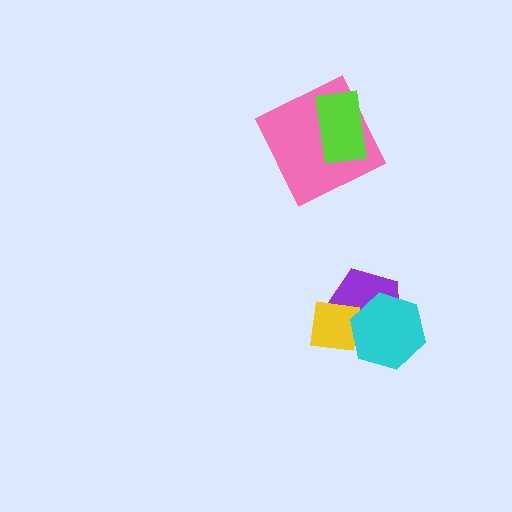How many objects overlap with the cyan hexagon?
2 objects overlap with the cyan hexagon.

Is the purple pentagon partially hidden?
Yes, it is partially covered by another shape.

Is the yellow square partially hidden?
Yes, it is partially covered by another shape.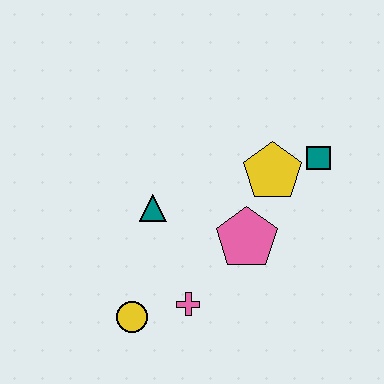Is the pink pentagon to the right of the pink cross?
Yes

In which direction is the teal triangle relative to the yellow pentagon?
The teal triangle is to the left of the yellow pentagon.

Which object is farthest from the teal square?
The yellow circle is farthest from the teal square.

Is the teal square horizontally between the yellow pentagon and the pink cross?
No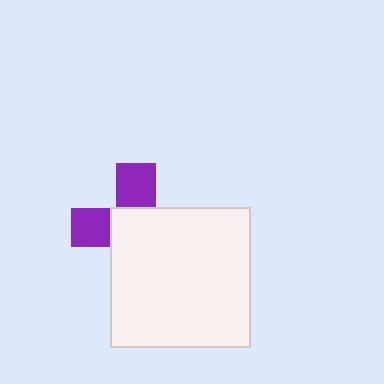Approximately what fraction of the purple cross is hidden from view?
Roughly 63% of the purple cross is hidden behind the white square.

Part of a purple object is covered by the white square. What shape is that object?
It is a cross.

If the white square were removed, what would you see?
You would see the complete purple cross.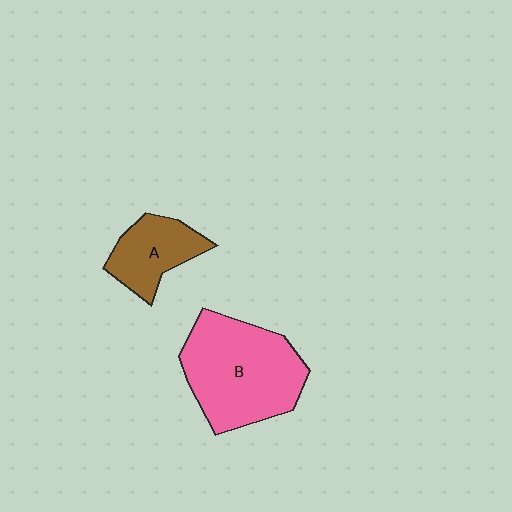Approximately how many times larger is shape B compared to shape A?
Approximately 2.1 times.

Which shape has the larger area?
Shape B (pink).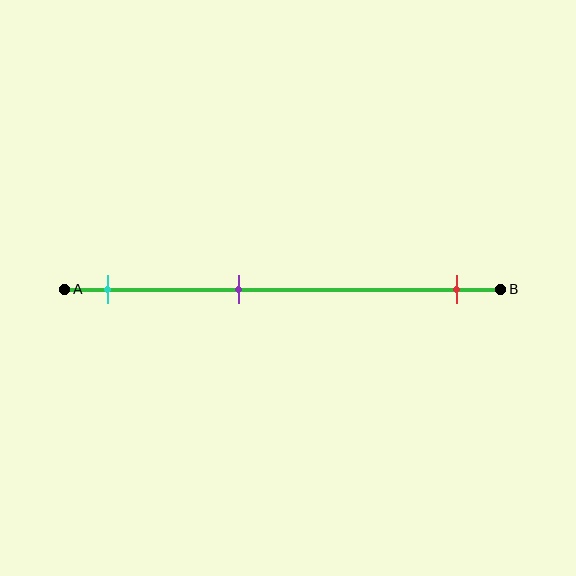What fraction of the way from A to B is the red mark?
The red mark is approximately 90% (0.9) of the way from A to B.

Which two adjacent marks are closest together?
The cyan and purple marks are the closest adjacent pair.